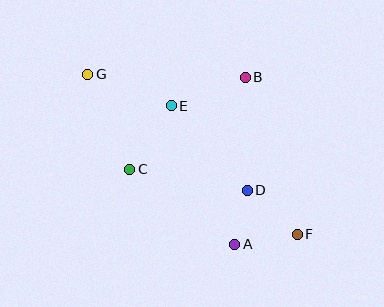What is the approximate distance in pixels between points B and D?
The distance between B and D is approximately 113 pixels.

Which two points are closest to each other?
Points A and D are closest to each other.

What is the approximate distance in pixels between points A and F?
The distance between A and F is approximately 63 pixels.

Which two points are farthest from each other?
Points F and G are farthest from each other.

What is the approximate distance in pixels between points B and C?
The distance between B and C is approximately 148 pixels.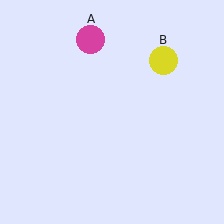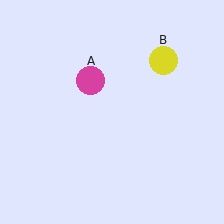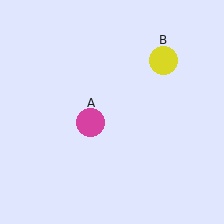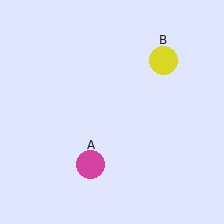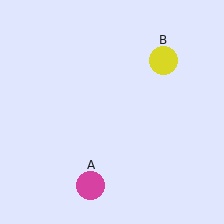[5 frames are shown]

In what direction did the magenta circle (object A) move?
The magenta circle (object A) moved down.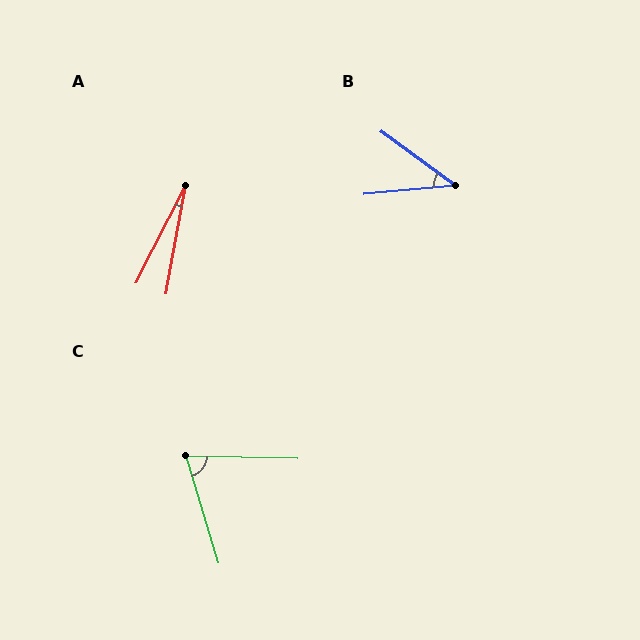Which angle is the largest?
C, at approximately 72 degrees.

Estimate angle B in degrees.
Approximately 41 degrees.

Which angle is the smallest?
A, at approximately 17 degrees.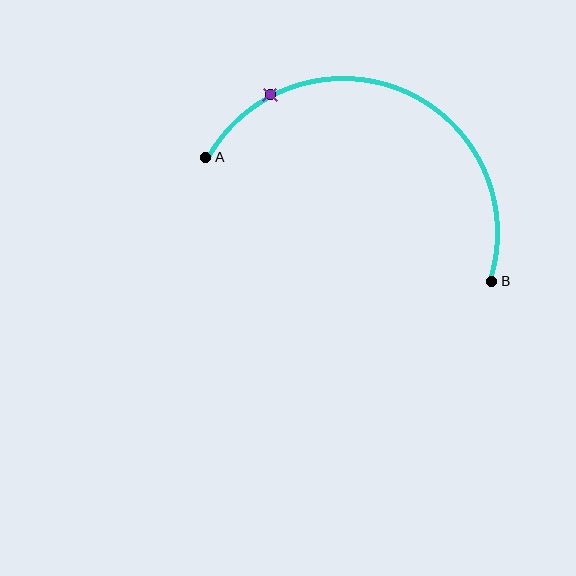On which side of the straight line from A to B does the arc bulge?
The arc bulges above the straight line connecting A and B.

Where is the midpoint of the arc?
The arc midpoint is the point on the curve farthest from the straight line joining A and B. It sits above that line.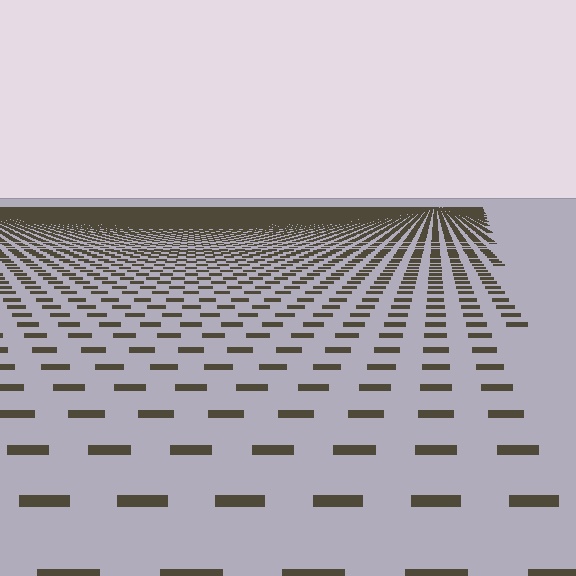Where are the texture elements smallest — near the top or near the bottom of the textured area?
Near the top.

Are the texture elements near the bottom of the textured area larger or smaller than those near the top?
Larger. Near the bottom, elements are closer to the viewer and appear at a bigger on-screen size.